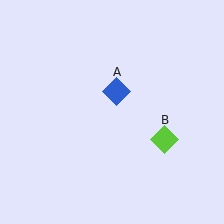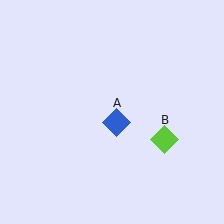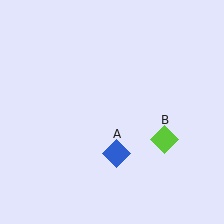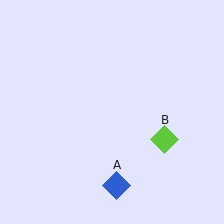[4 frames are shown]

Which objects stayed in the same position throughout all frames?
Lime diamond (object B) remained stationary.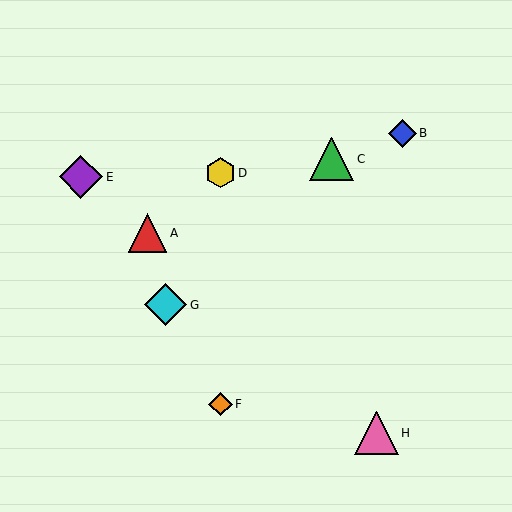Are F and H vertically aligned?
No, F is at x≈220 and H is at x≈377.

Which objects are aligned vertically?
Objects D, F are aligned vertically.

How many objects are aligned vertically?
2 objects (D, F) are aligned vertically.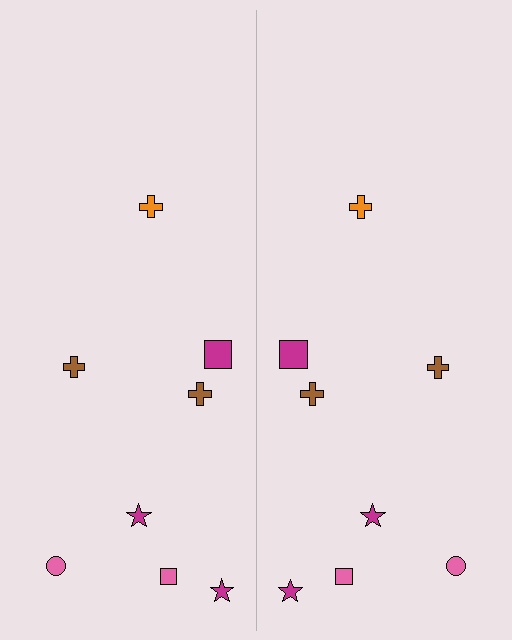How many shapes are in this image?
There are 16 shapes in this image.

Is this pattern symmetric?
Yes, this pattern has bilateral (reflection) symmetry.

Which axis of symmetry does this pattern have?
The pattern has a vertical axis of symmetry running through the center of the image.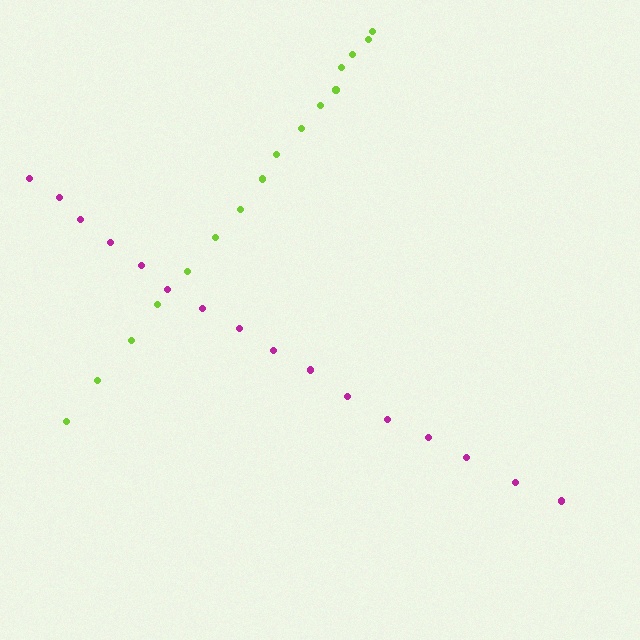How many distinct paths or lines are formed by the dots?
There are 2 distinct paths.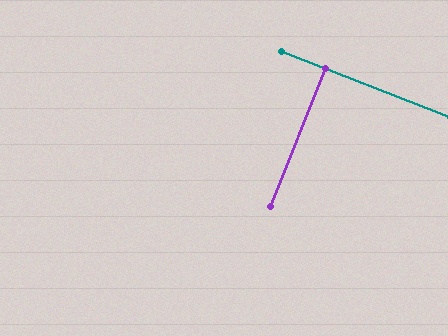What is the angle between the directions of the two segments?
Approximately 89 degrees.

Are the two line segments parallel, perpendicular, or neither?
Perpendicular — they meet at approximately 89°.